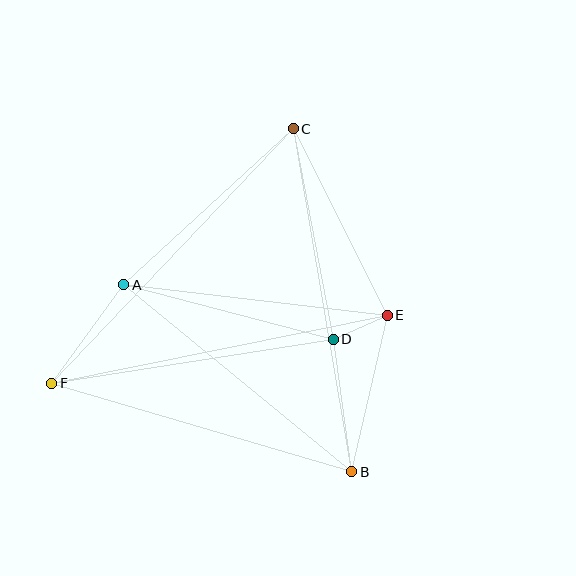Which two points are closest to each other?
Points D and E are closest to each other.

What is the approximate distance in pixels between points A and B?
The distance between A and B is approximately 295 pixels.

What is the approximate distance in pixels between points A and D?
The distance between A and D is approximately 216 pixels.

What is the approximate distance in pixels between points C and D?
The distance between C and D is approximately 214 pixels.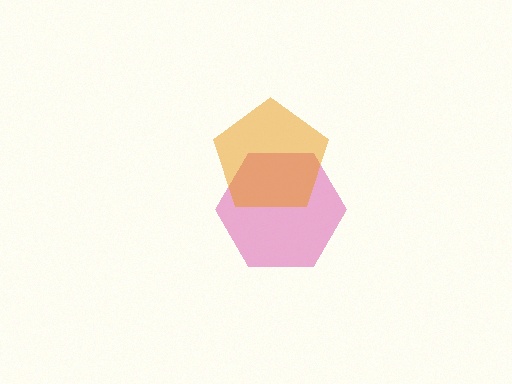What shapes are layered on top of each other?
The layered shapes are: a magenta hexagon, an orange pentagon.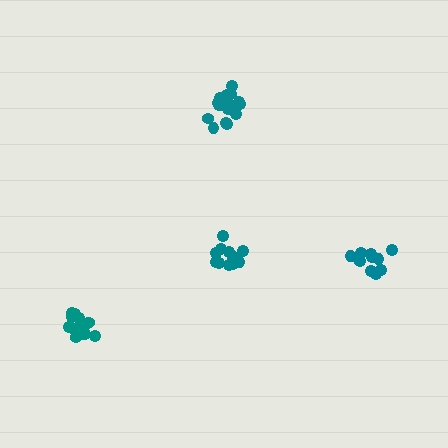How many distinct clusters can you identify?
There are 4 distinct clusters.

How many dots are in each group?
Group 1: 13 dots, Group 2: 13 dots, Group 3: 17 dots, Group 4: 12 dots (55 total).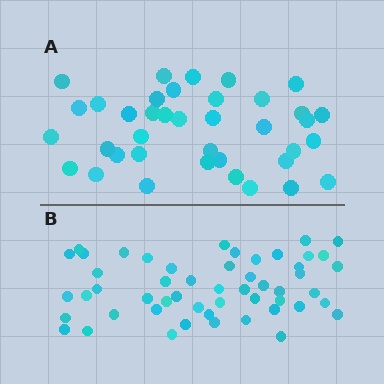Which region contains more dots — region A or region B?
Region B (the bottom region) has more dots.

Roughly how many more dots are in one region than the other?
Region B has approximately 15 more dots than region A.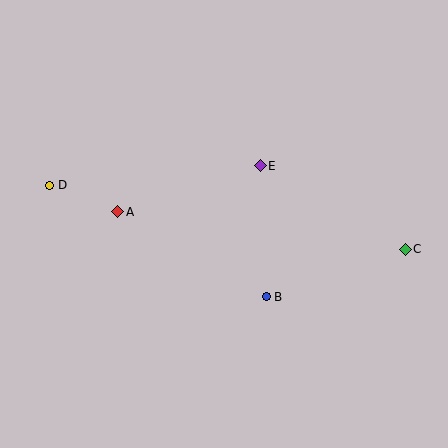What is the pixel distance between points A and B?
The distance between A and B is 171 pixels.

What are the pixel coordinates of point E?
Point E is at (260, 166).